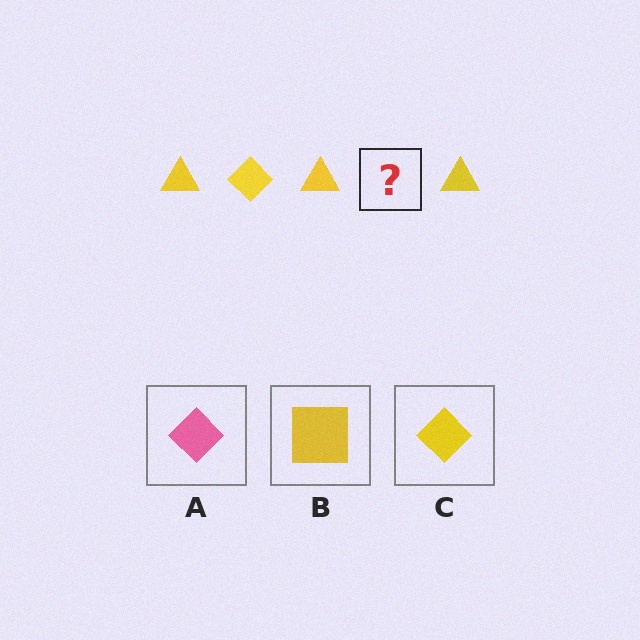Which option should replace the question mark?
Option C.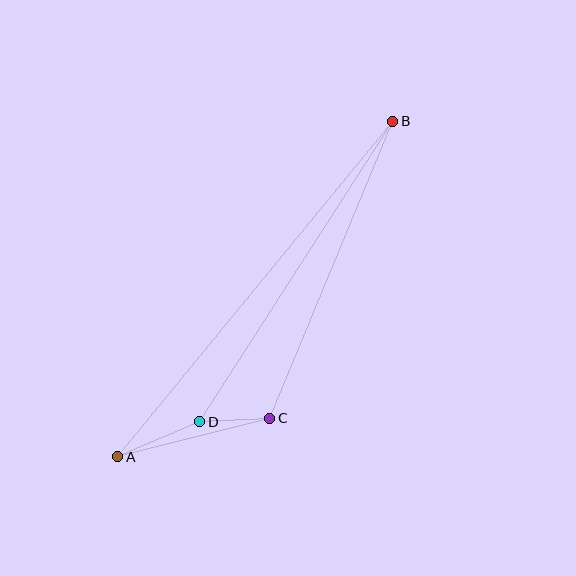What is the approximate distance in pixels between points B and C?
The distance between B and C is approximately 322 pixels.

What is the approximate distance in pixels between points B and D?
The distance between B and D is approximately 357 pixels.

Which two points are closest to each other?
Points C and D are closest to each other.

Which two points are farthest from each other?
Points A and B are farthest from each other.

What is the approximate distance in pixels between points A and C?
The distance between A and C is approximately 156 pixels.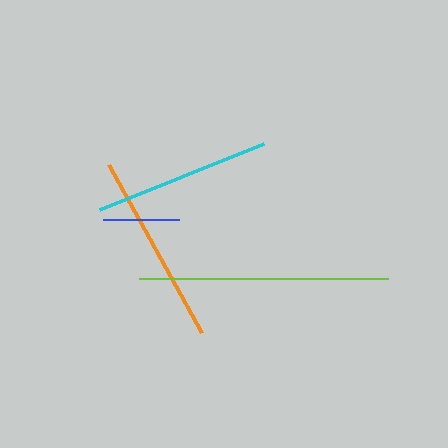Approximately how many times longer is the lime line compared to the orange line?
The lime line is approximately 1.3 times the length of the orange line.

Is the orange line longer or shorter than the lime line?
The lime line is longer than the orange line.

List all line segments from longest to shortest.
From longest to shortest: lime, orange, cyan, blue.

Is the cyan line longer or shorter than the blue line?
The cyan line is longer than the blue line.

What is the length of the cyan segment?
The cyan segment is approximately 177 pixels long.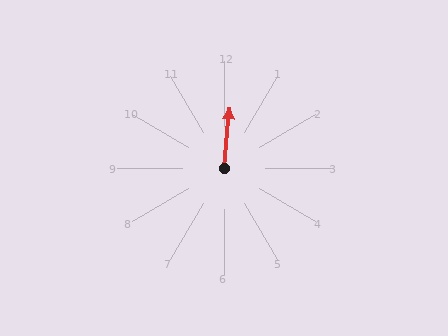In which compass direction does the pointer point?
North.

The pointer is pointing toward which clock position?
Roughly 12 o'clock.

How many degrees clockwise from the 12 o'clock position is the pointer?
Approximately 5 degrees.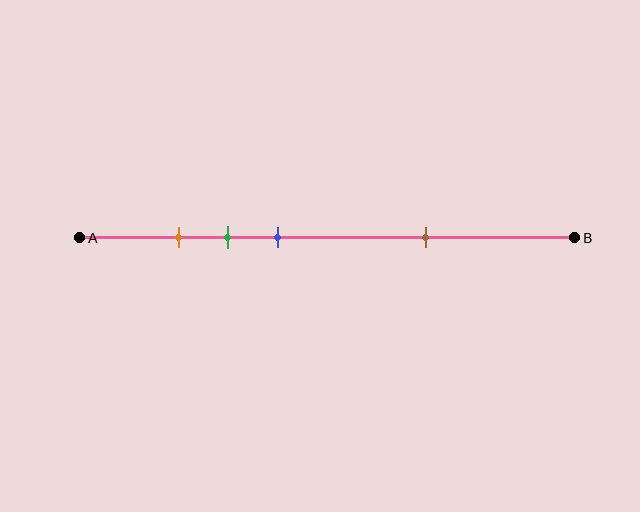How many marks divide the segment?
There are 4 marks dividing the segment.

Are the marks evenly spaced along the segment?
No, the marks are not evenly spaced.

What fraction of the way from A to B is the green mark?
The green mark is approximately 30% (0.3) of the way from A to B.